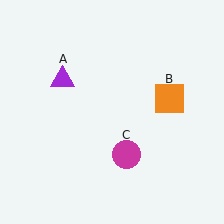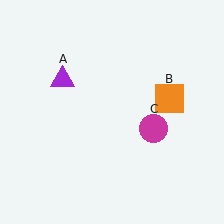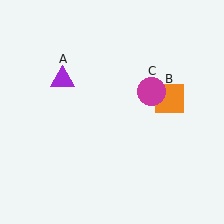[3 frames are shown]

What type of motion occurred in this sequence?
The magenta circle (object C) rotated counterclockwise around the center of the scene.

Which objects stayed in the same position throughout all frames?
Purple triangle (object A) and orange square (object B) remained stationary.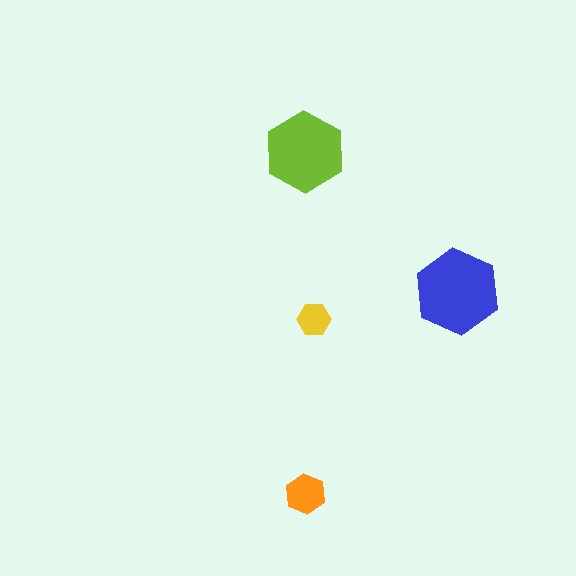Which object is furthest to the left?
The lime hexagon is leftmost.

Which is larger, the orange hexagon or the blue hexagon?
The blue one.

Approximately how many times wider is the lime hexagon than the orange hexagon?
About 2 times wider.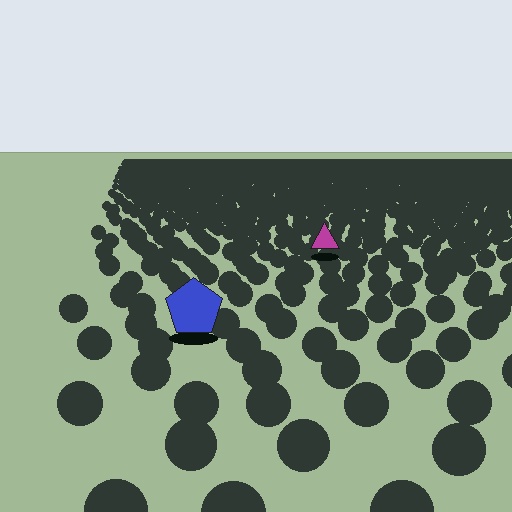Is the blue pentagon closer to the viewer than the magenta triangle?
Yes. The blue pentagon is closer — you can tell from the texture gradient: the ground texture is coarser near it.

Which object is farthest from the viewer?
The magenta triangle is farthest from the viewer. It appears smaller and the ground texture around it is denser.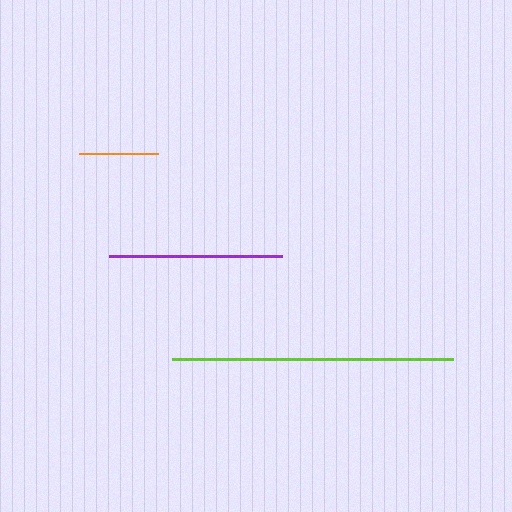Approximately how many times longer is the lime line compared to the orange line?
The lime line is approximately 3.5 times the length of the orange line.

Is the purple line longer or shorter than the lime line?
The lime line is longer than the purple line.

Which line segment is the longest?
The lime line is the longest at approximately 281 pixels.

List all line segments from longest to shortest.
From longest to shortest: lime, purple, orange.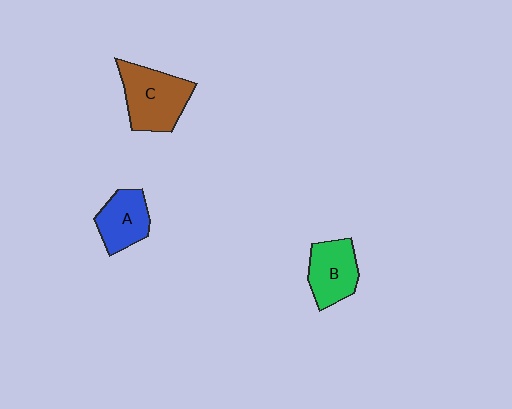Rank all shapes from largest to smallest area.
From largest to smallest: C (brown), B (green), A (blue).